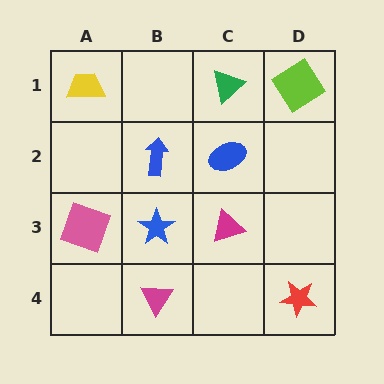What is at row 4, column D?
A red star.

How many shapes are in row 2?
2 shapes.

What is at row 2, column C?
A blue ellipse.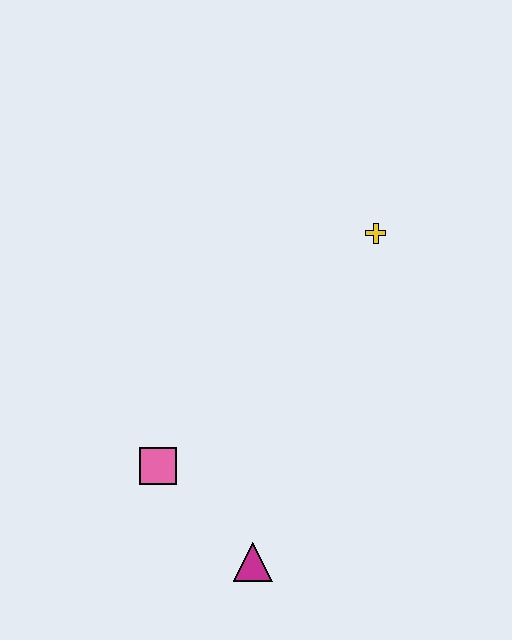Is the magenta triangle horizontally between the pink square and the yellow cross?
Yes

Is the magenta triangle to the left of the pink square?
No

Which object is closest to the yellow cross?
The pink square is closest to the yellow cross.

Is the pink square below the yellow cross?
Yes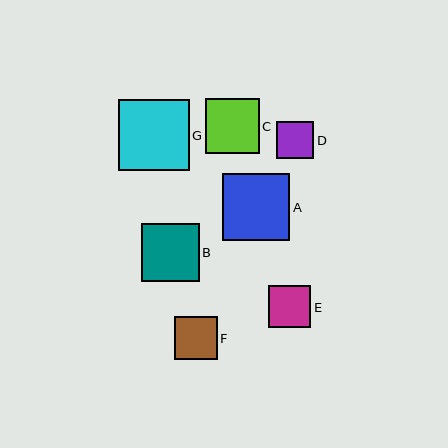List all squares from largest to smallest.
From largest to smallest: G, A, B, C, F, E, D.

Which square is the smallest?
Square D is the smallest with a size of approximately 37 pixels.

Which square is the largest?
Square G is the largest with a size of approximately 71 pixels.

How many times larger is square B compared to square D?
Square B is approximately 1.6 times the size of square D.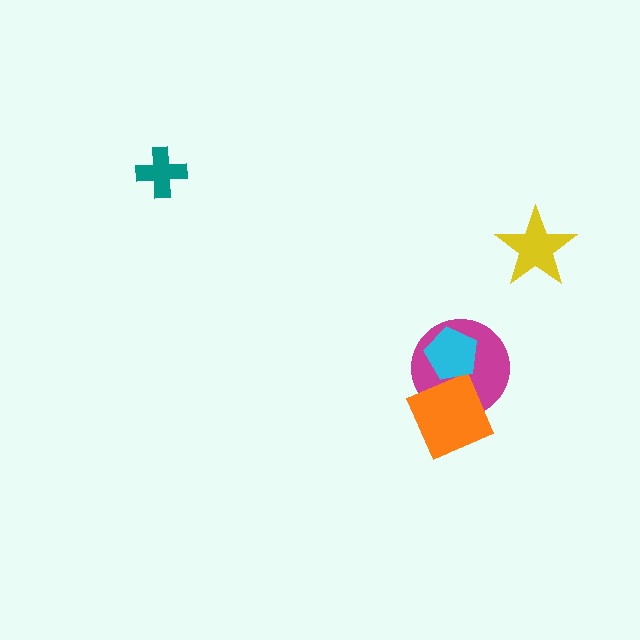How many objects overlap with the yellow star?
0 objects overlap with the yellow star.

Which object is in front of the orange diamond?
The cyan pentagon is in front of the orange diamond.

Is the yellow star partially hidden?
No, no other shape covers it.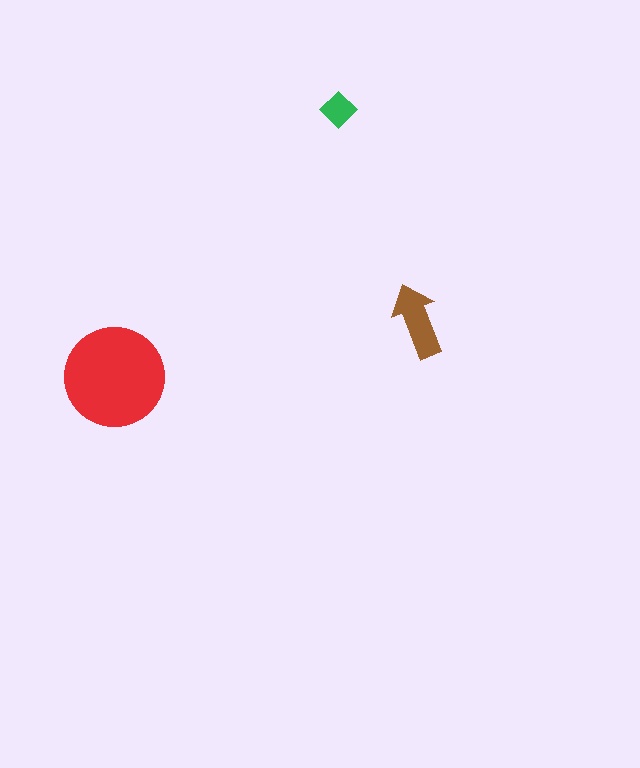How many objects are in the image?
There are 3 objects in the image.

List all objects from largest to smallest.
The red circle, the brown arrow, the green diamond.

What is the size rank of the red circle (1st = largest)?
1st.